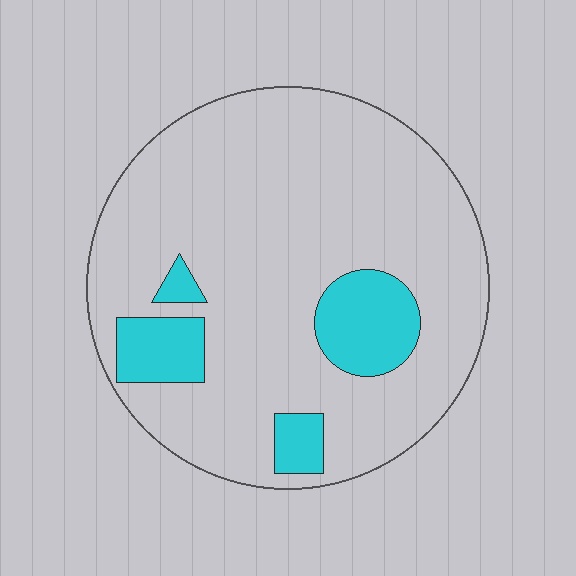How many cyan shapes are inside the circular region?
4.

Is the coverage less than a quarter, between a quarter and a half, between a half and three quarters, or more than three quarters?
Less than a quarter.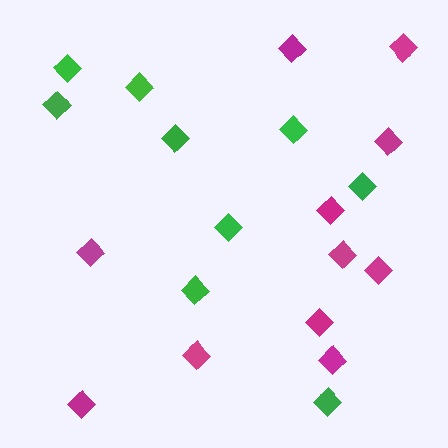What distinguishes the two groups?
There are 2 groups: one group of green diamonds (9) and one group of magenta diamonds (11).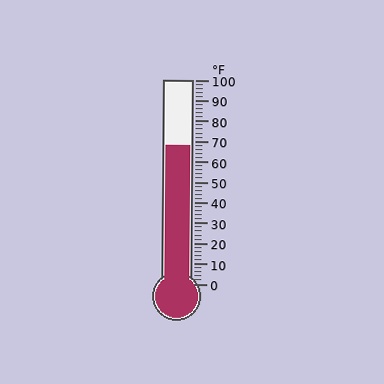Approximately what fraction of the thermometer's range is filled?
The thermometer is filled to approximately 70% of its range.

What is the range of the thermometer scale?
The thermometer scale ranges from 0°F to 100°F.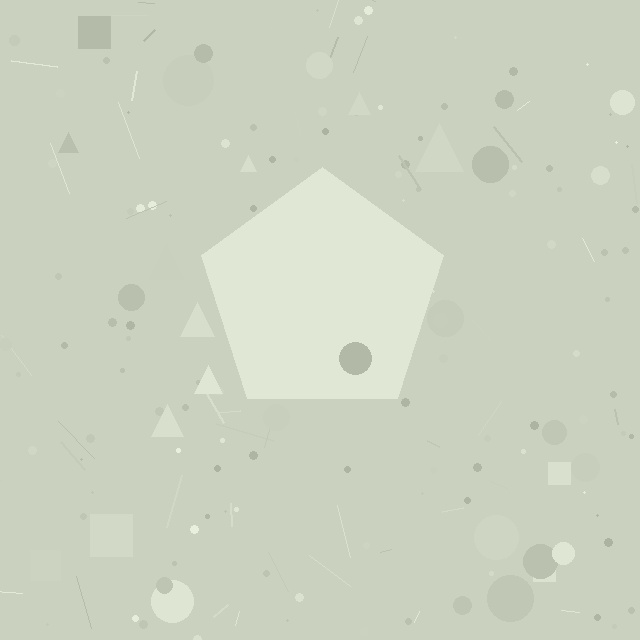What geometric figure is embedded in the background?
A pentagon is embedded in the background.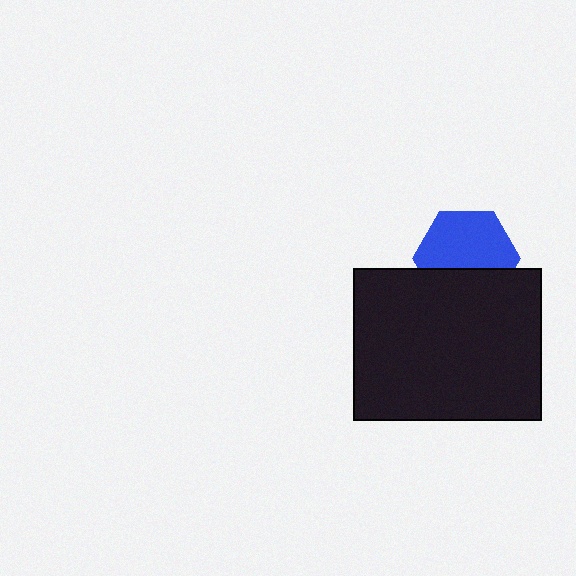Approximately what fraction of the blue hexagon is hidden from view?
Roughly 38% of the blue hexagon is hidden behind the black rectangle.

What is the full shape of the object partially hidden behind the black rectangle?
The partially hidden object is a blue hexagon.